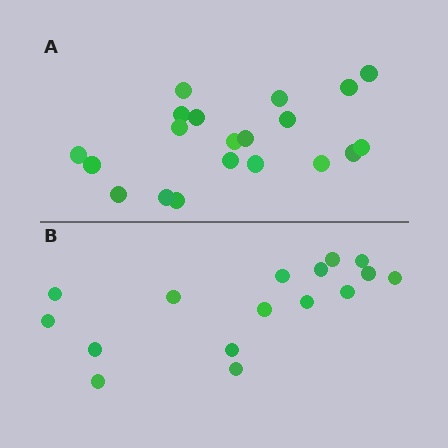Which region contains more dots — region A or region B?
Region A (the top region) has more dots.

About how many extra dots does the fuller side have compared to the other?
Region A has about 4 more dots than region B.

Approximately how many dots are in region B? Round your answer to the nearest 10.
About 20 dots. (The exact count is 16, which rounds to 20.)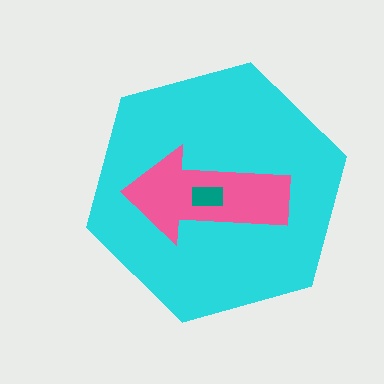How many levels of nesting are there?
3.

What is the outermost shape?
The cyan hexagon.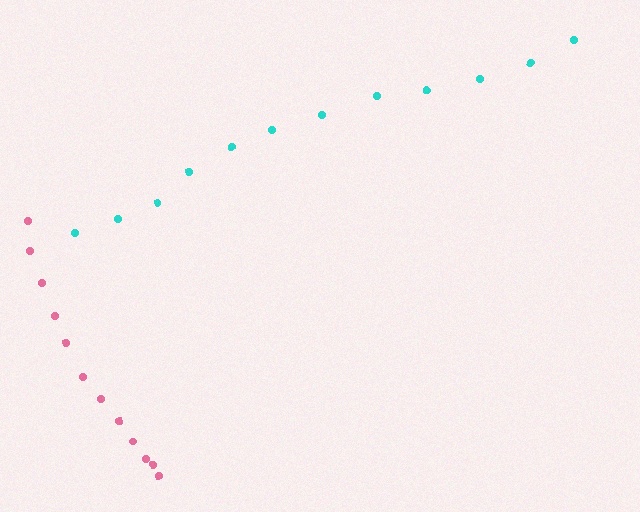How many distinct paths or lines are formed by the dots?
There are 2 distinct paths.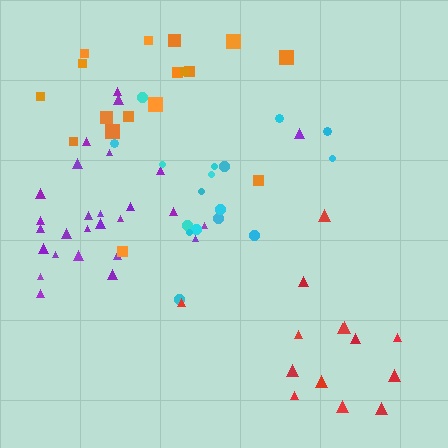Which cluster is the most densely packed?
Purple.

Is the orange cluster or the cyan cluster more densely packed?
Cyan.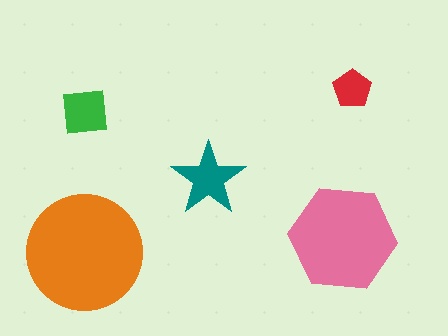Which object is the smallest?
The red pentagon.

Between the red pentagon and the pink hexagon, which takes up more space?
The pink hexagon.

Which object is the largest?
The orange circle.